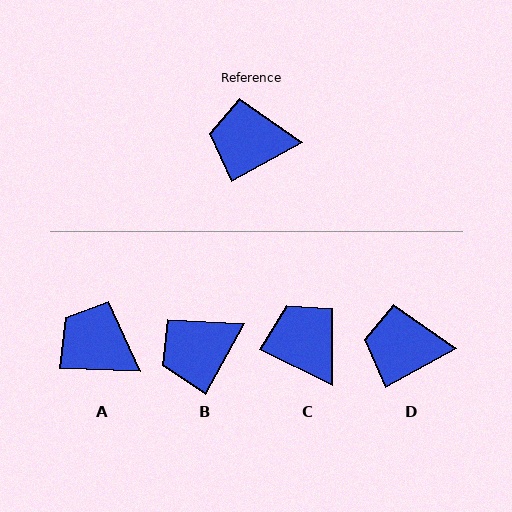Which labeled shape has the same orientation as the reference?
D.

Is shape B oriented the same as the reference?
No, it is off by about 33 degrees.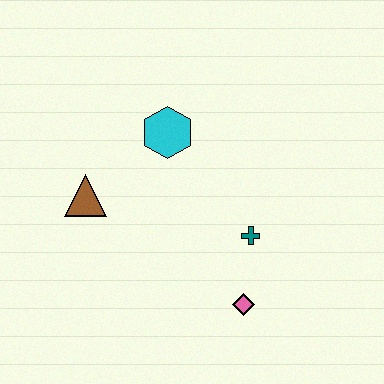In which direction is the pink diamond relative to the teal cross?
The pink diamond is below the teal cross.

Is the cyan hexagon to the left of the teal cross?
Yes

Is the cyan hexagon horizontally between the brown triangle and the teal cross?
Yes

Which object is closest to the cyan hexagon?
The brown triangle is closest to the cyan hexagon.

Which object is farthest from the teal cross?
The brown triangle is farthest from the teal cross.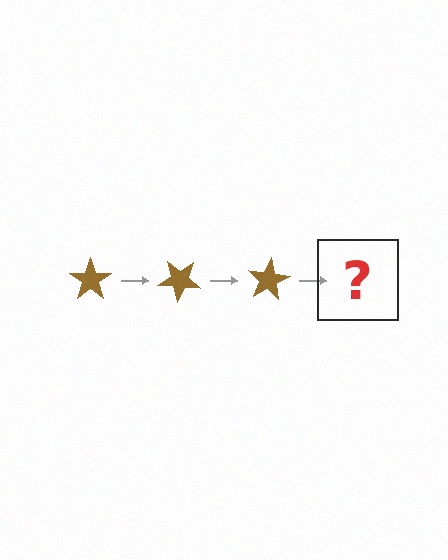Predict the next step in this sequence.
The next step is a brown star rotated 120 degrees.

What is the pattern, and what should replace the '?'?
The pattern is that the star rotates 40 degrees each step. The '?' should be a brown star rotated 120 degrees.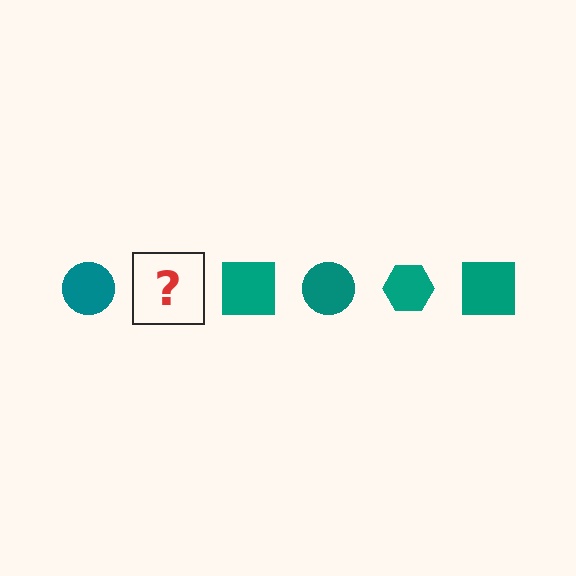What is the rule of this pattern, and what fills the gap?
The rule is that the pattern cycles through circle, hexagon, square shapes in teal. The gap should be filled with a teal hexagon.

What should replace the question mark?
The question mark should be replaced with a teal hexagon.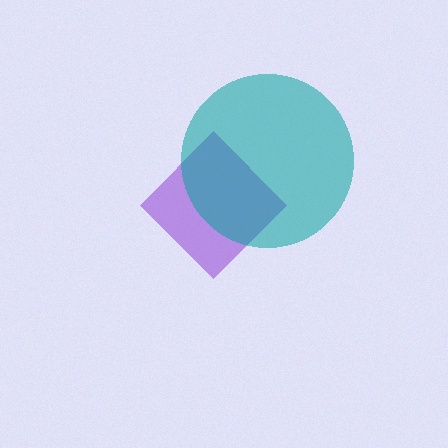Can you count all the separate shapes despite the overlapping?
Yes, there are 2 separate shapes.